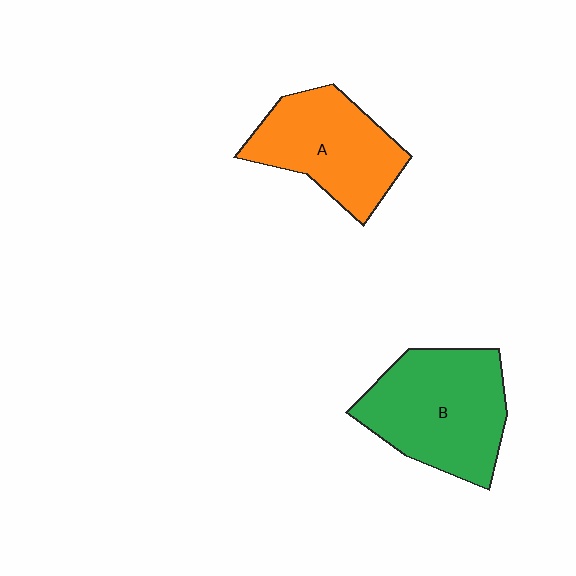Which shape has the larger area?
Shape B (green).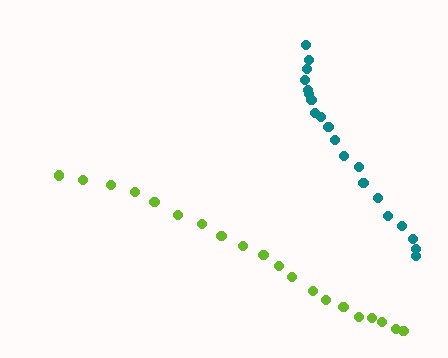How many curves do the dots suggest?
There are 2 distinct paths.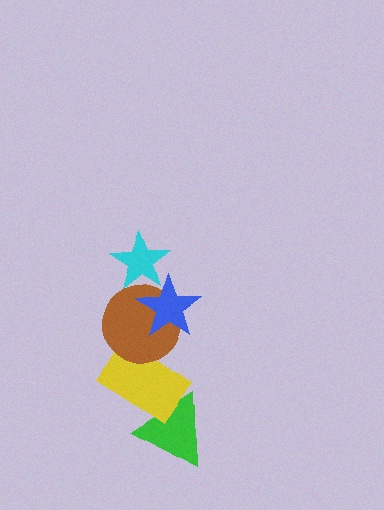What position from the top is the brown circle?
The brown circle is 3rd from the top.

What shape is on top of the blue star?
The cyan star is on top of the blue star.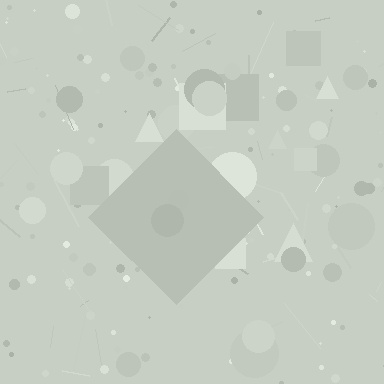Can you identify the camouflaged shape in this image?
The camouflaged shape is a diamond.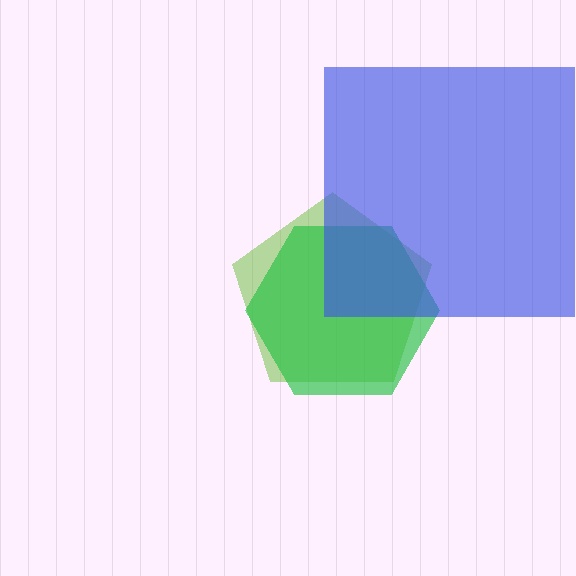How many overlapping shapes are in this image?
There are 3 overlapping shapes in the image.